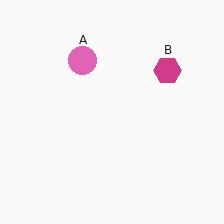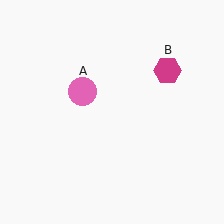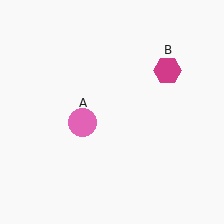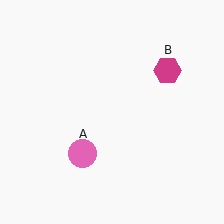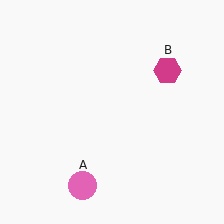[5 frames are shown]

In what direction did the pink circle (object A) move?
The pink circle (object A) moved down.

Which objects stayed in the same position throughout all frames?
Magenta hexagon (object B) remained stationary.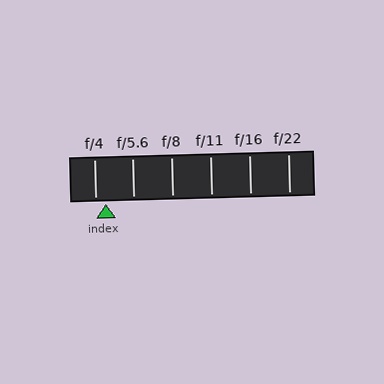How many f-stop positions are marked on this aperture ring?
There are 6 f-stop positions marked.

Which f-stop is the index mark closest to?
The index mark is closest to f/4.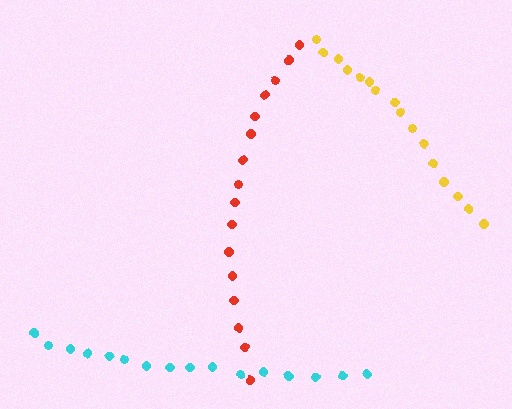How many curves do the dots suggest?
There are 3 distinct paths.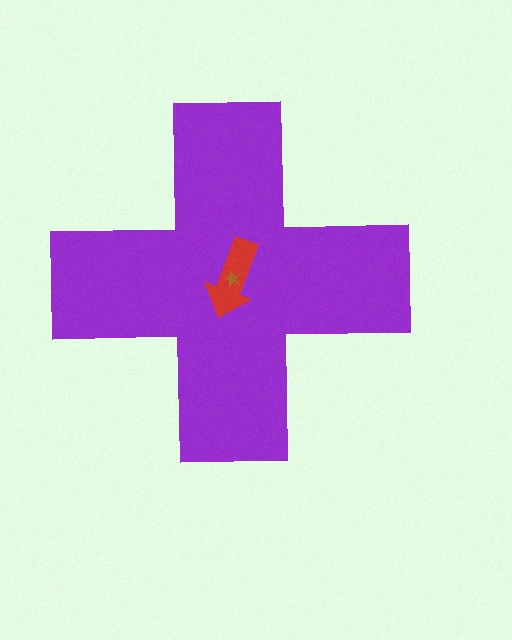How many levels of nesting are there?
3.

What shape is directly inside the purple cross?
The red arrow.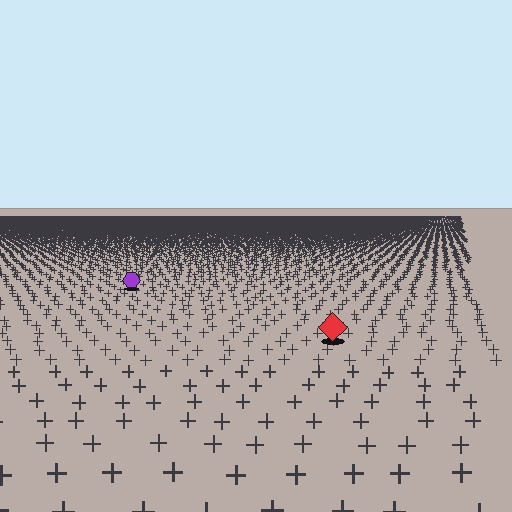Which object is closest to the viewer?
The red diamond is closest. The texture marks near it are larger and more spread out.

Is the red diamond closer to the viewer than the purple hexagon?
Yes. The red diamond is closer — you can tell from the texture gradient: the ground texture is coarser near it.